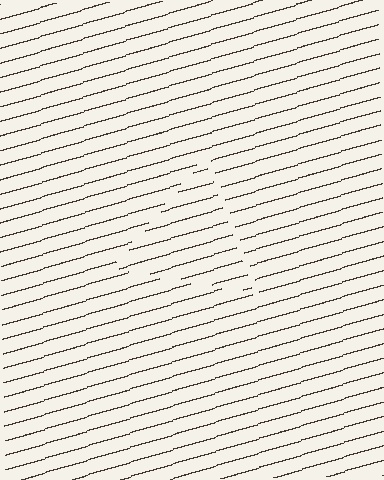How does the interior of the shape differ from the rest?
The interior of the shape contains the same grating, shifted by half a period — the contour is defined by the phase discontinuity where line-ends from the inner and outer gratings abut.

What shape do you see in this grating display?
An illusory triangle. The interior of the shape contains the same grating, shifted by half a period — the contour is defined by the phase discontinuity where line-ends from the inner and outer gratings abut.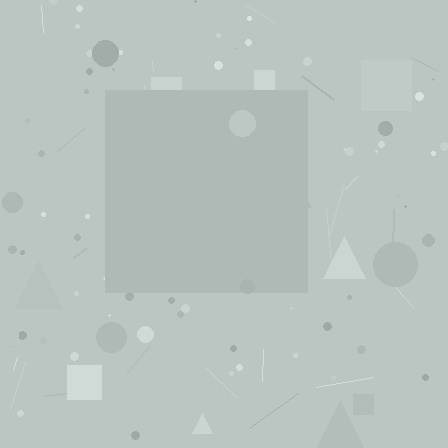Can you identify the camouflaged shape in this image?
The camouflaged shape is a square.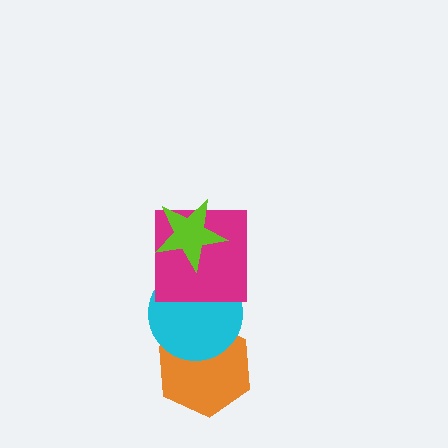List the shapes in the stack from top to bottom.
From top to bottom: the lime star, the magenta square, the cyan circle, the orange hexagon.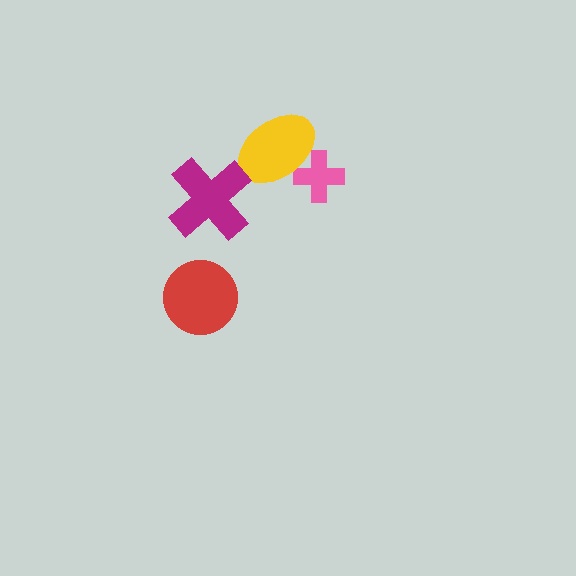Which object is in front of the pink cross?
The yellow ellipse is in front of the pink cross.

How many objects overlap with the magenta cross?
0 objects overlap with the magenta cross.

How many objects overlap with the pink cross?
1 object overlaps with the pink cross.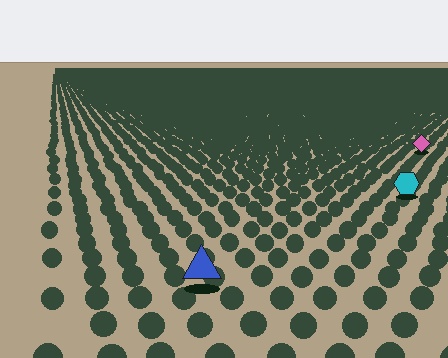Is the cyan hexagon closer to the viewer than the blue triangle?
No. The blue triangle is closer — you can tell from the texture gradient: the ground texture is coarser near it.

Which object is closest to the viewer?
The blue triangle is closest. The texture marks near it are larger and more spread out.